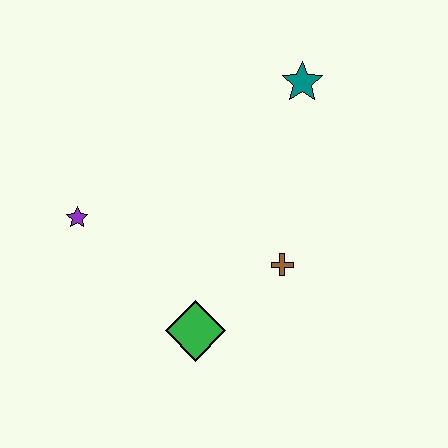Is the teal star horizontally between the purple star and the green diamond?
No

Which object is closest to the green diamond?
The brown cross is closest to the green diamond.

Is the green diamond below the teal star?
Yes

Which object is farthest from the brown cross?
The purple star is farthest from the brown cross.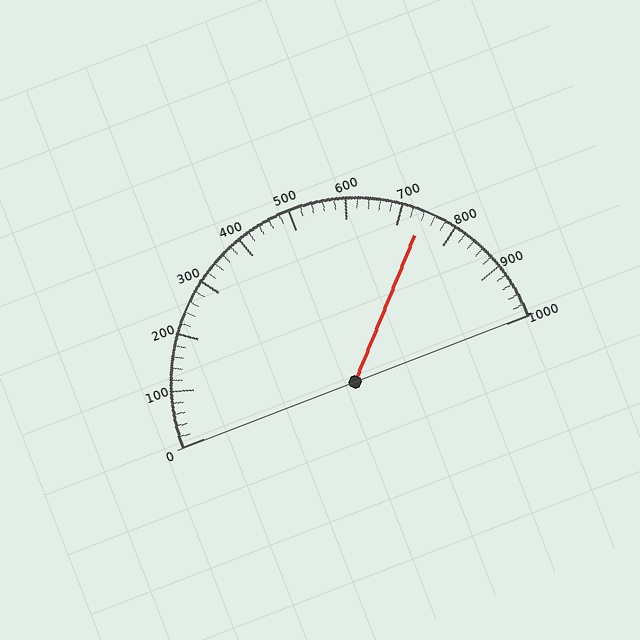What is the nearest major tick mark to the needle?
The nearest major tick mark is 700.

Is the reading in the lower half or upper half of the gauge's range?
The reading is in the upper half of the range (0 to 1000).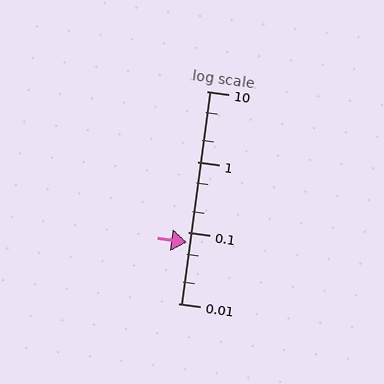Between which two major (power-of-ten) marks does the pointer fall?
The pointer is between 0.01 and 0.1.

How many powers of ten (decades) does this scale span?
The scale spans 3 decades, from 0.01 to 10.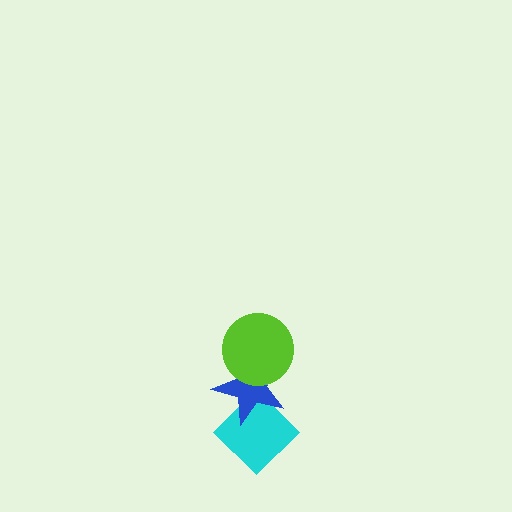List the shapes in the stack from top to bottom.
From top to bottom: the lime circle, the blue star, the cyan diamond.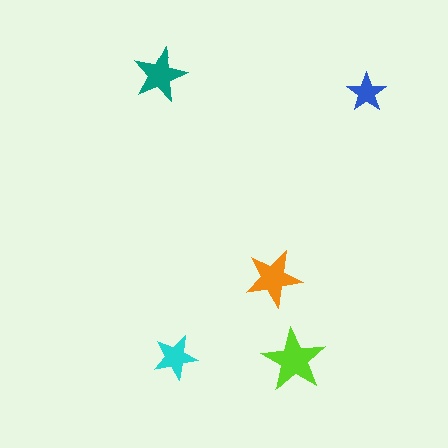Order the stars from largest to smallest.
the lime one, the orange one, the teal one, the cyan one, the blue one.